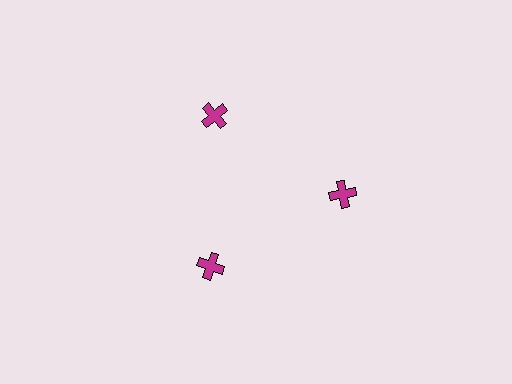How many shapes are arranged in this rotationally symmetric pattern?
There are 3 shapes, arranged in 3 groups of 1.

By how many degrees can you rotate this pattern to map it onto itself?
The pattern maps onto itself every 120 degrees of rotation.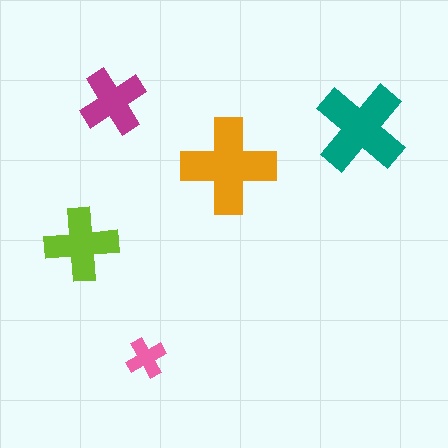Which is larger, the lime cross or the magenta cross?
The lime one.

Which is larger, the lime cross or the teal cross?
The teal one.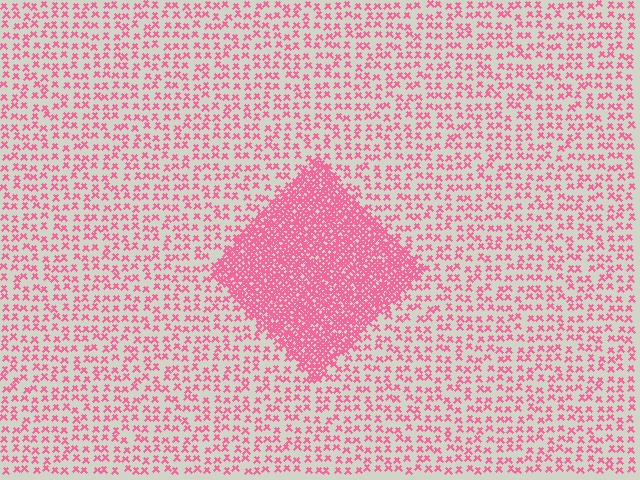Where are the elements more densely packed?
The elements are more densely packed inside the diamond boundary.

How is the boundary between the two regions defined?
The boundary is defined by a change in element density (approximately 3.1x ratio). All elements are the same color, size, and shape.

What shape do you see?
I see a diamond.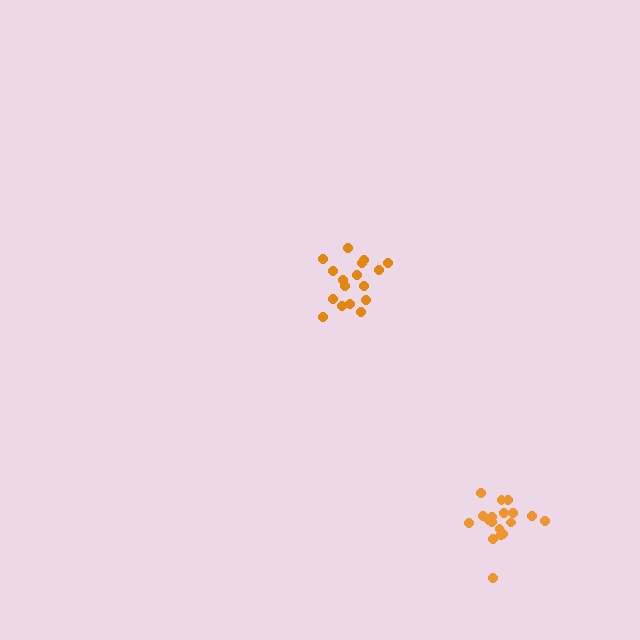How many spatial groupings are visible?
There are 2 spatial groupings.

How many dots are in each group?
Group 1: 17 dots, Group 2: 18 dots (35 total).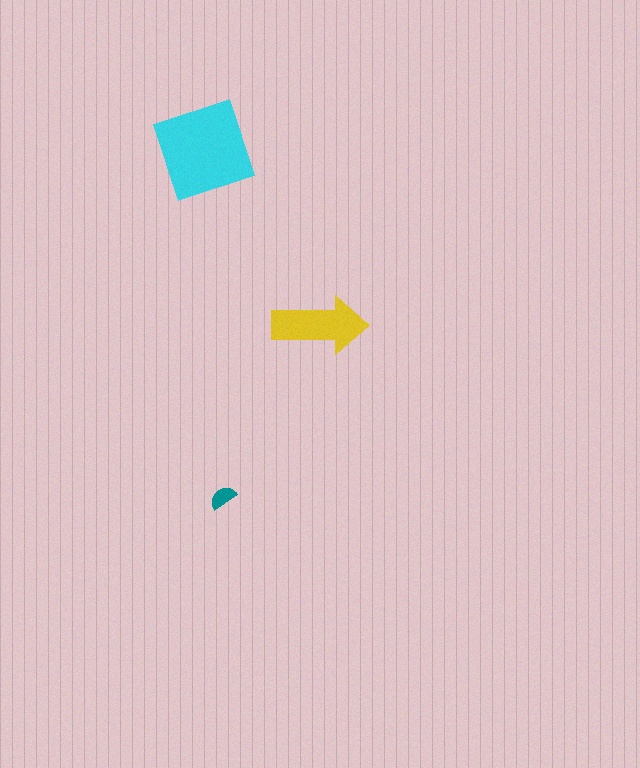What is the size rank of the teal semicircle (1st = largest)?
3rd.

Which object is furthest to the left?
The cyan square is leftmost.